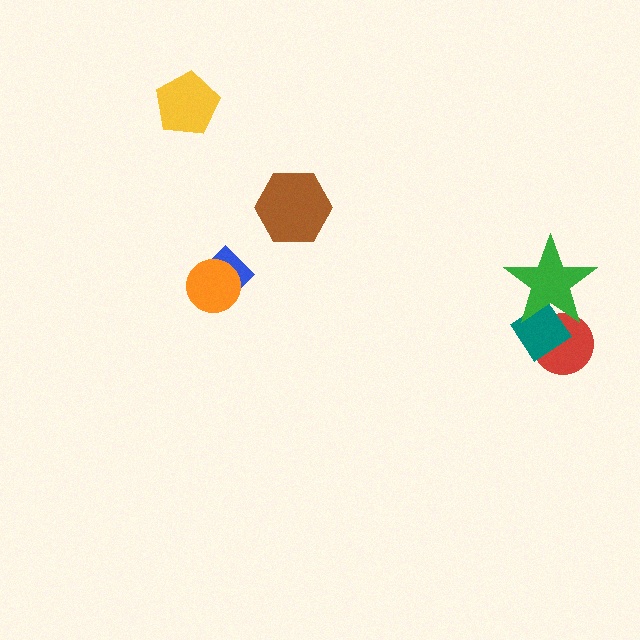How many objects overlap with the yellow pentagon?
0 objects overlap with the yellow pentagon.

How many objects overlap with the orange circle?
1 object overlaps with the orange circle.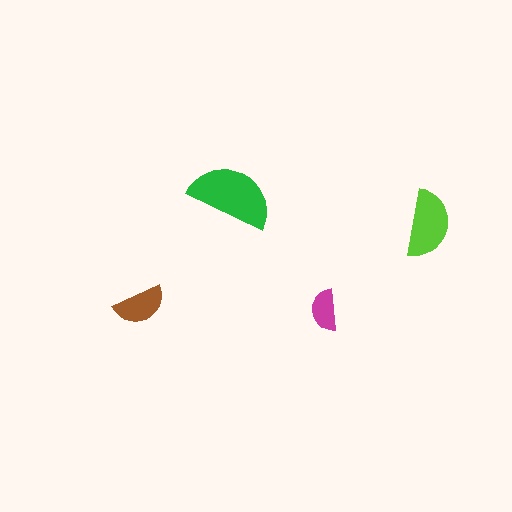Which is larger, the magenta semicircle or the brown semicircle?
The brown one.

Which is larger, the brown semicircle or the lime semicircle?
The lime one.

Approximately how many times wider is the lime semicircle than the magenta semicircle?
About 1.5 times wider.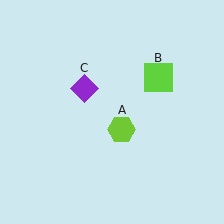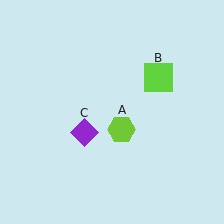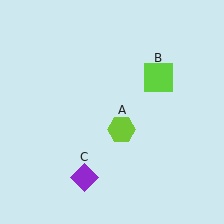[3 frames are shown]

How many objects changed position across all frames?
1 object changed position: purple diamond (object C).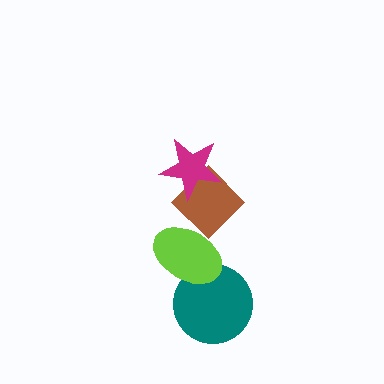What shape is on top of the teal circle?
The lime ellipse is on top of the teal circle.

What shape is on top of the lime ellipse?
The brown diamond is on top of the lime ellipse.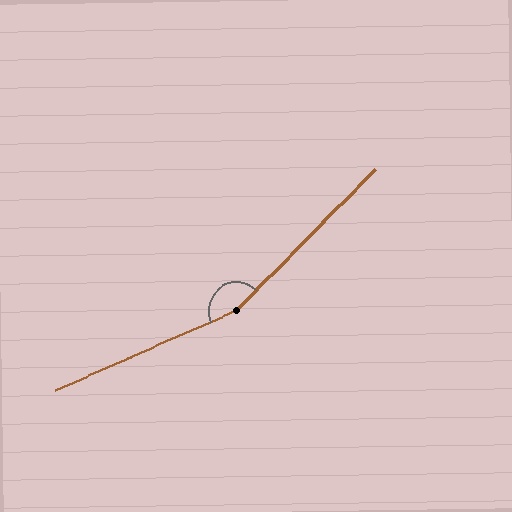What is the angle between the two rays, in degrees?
Approximately 158 degrees.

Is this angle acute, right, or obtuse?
It is obtuse.